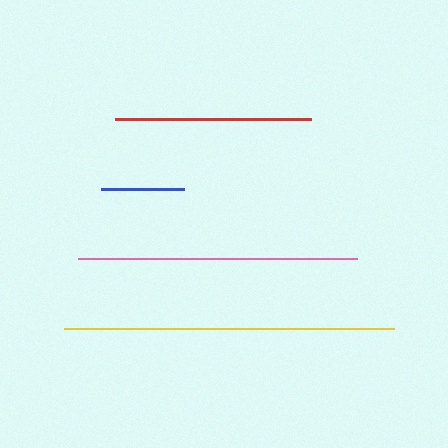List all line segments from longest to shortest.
From longest to shortest: yellow, pink, red, blue.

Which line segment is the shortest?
The blue line is the shortest at approximately 83 pixels.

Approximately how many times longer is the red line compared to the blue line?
The red line is approximately 2.4 times the length of the blue line.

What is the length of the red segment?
The red segment is approximately 196 pixels long.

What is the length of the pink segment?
The pink segment is approximately 278 pixels long.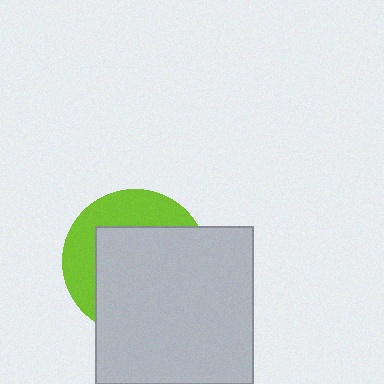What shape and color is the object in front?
The object in front is a light gray square.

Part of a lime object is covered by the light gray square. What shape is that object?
It is a circle.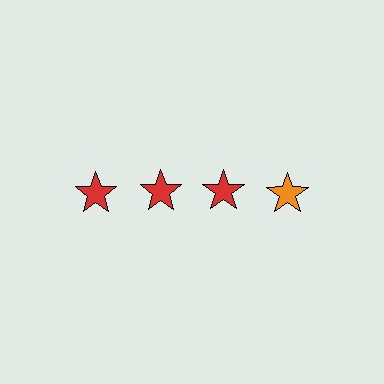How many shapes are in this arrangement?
There are 4 shapes arranged in a grid pattern.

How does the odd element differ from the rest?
It has a different color: orange instead of red.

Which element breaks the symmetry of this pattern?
The orange star in the top row, second from right column breaks the symmetry. All other shapes are red stars.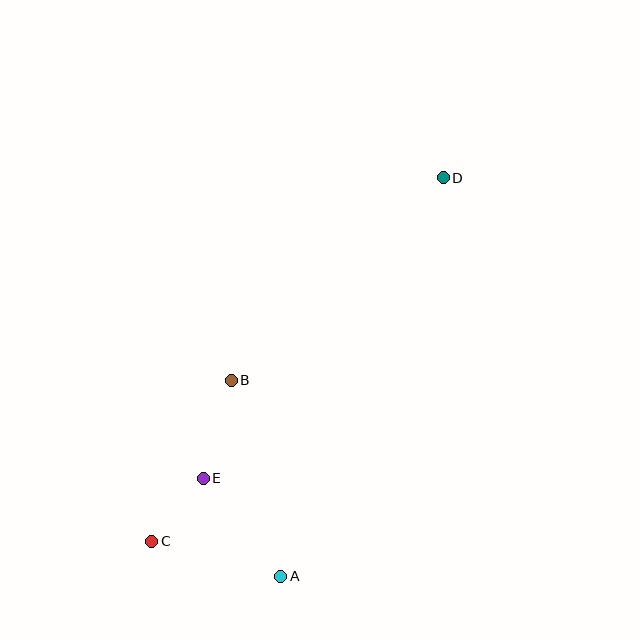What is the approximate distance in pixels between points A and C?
The distance between A and C is approximately 134 pixels.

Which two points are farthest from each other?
Points C and D are farthest from each other.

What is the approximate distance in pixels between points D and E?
The distance between D and E is approximately 385 pixels.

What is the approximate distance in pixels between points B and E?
The distance between B and E is approximately 102 pixels.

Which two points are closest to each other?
Points C and E are closest to each other.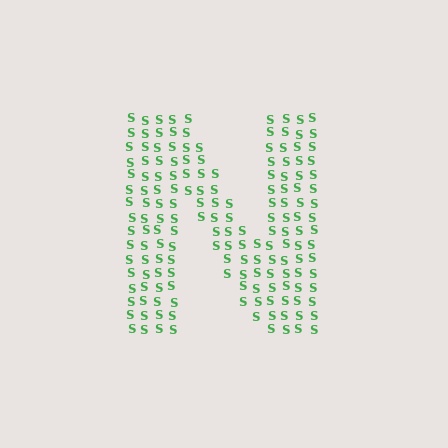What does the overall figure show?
The overall figure shows the letter N.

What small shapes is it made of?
It is made of small letter S's.